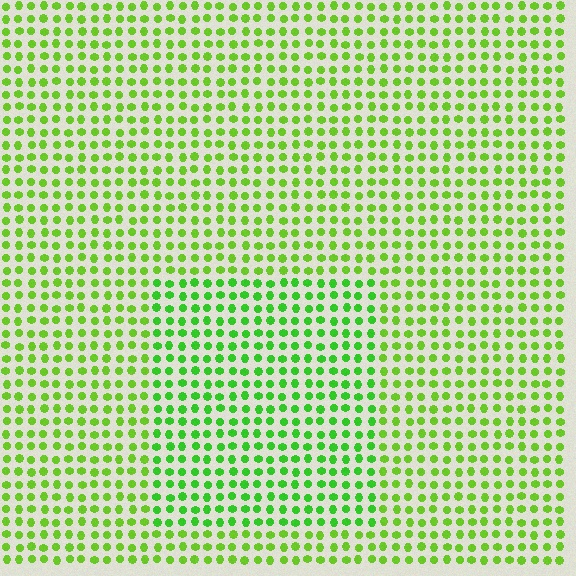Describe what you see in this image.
The image is filled with small lime elements in a uniform arrangement. A rectangle-shaped region is visible where the elements are tinted to a slightly different hue, forming a subtle color boundary.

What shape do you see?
I see a rectangle.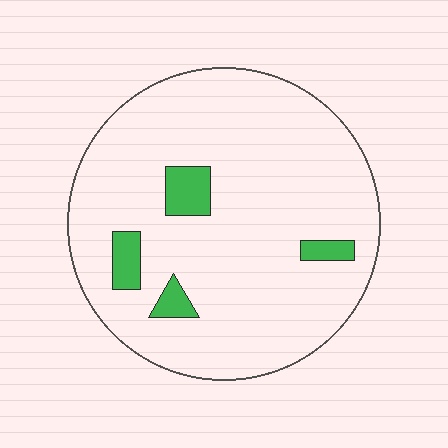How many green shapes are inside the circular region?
4.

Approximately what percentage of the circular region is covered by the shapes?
Approximately 10%.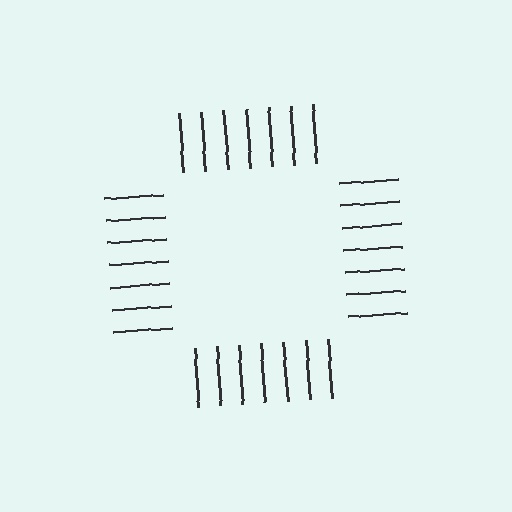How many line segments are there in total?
28 — 7 along each of the 4 edges.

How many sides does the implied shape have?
4 sides — the line-ends trace a square.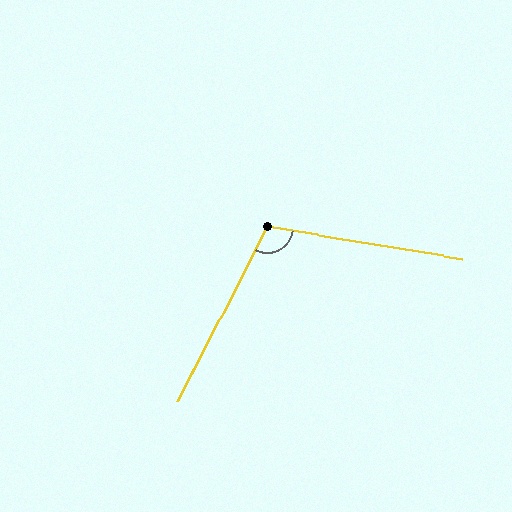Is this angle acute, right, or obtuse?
It is obtuse.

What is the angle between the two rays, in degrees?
Approximately 108 degrees.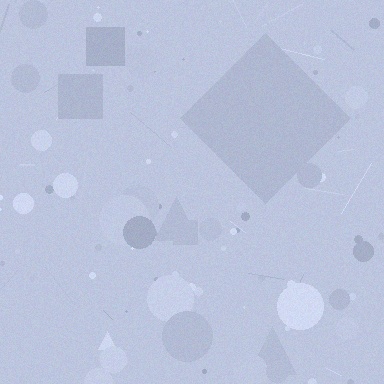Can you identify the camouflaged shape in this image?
The camouflaged shape is a diamond.